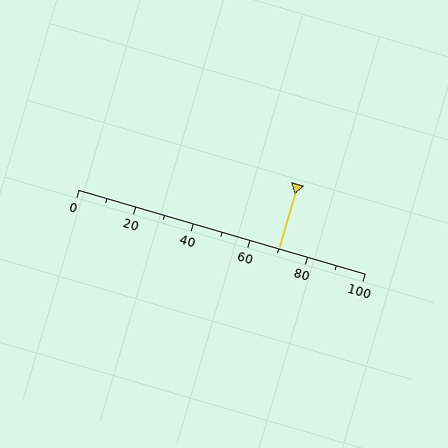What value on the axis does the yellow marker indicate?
The marker indicates approximately 70.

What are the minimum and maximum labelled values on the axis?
The axis runs from 0 to 100.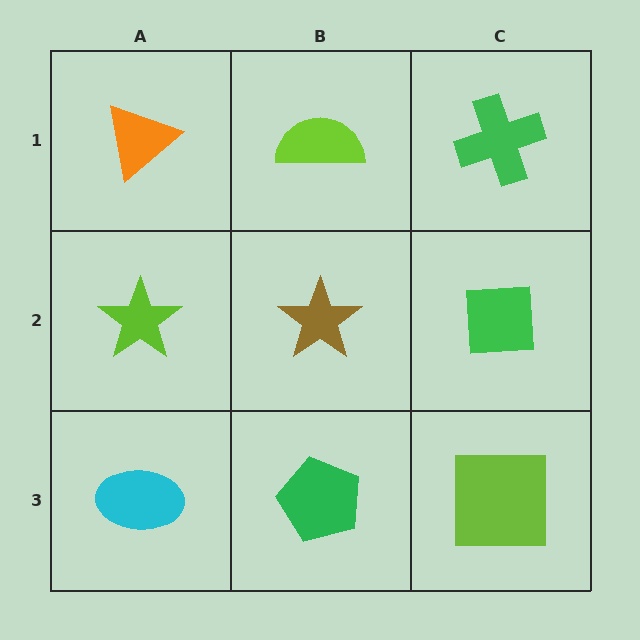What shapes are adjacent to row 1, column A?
A lime star (row 2, column A), a lime semicircle (row 1, column B).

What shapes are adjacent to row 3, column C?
A green square (row 2, column C), a green pentagon (row 3, column B).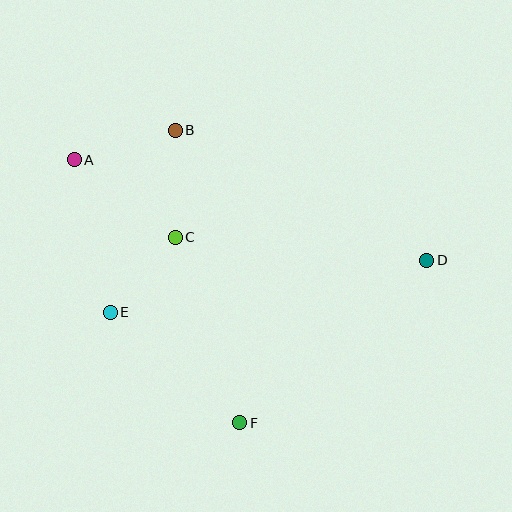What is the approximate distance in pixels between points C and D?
The distance between C and D is approximately 252 pixels.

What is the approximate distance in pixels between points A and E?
The distance between A and E is approximately 156 pixels.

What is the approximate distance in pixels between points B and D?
The distance between B and D is approximately 283 pixels.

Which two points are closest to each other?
Points C and E are closest to each other.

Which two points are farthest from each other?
Points A and D are farthest from each other.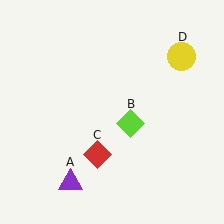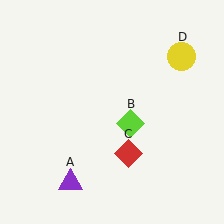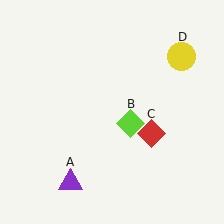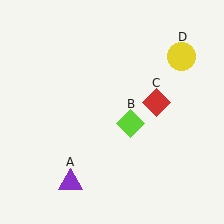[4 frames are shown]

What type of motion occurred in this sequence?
The red diamond (object C) rotated counterclockwise around the center of the scene.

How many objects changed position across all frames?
1 object changed position: red diamond (object C).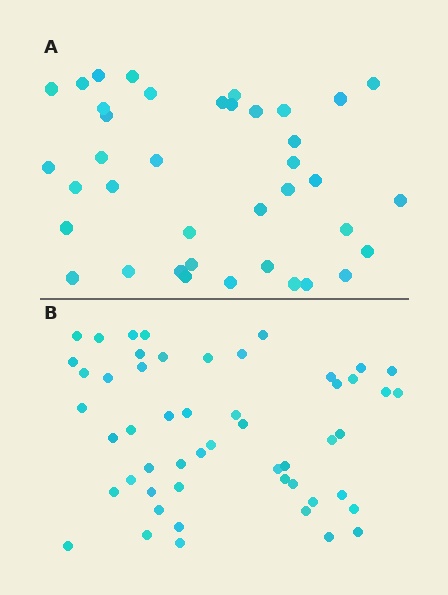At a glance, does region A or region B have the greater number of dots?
Region B (the bottom region) has more dots.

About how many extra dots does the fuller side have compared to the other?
Region B has approximately 15 more dots than region A.